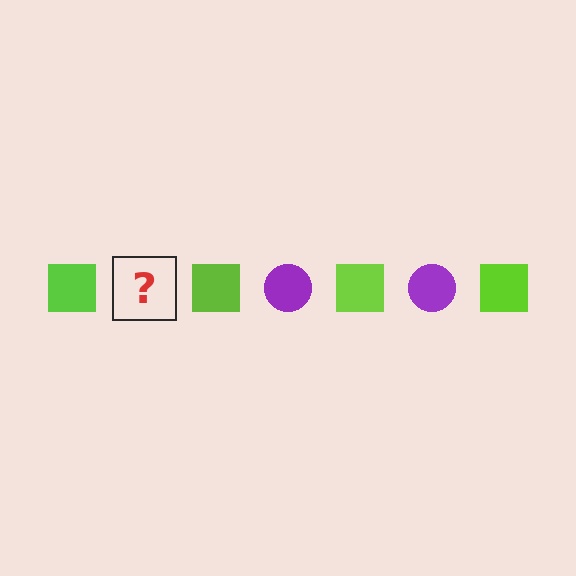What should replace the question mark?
The question mark should be replaced with a purple circle.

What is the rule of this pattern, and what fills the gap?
The rule is that the pattern alternates between lime square and purple circle. The gap should be filled with a purple circle.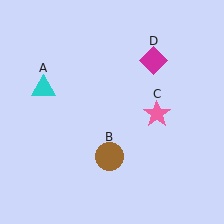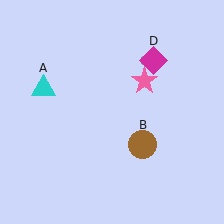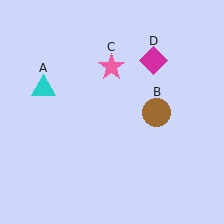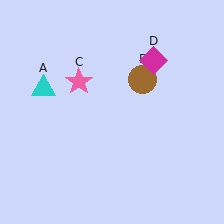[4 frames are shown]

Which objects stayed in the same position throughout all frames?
Cyan triangle (object A) and magenta diamond (object D) remained stationary.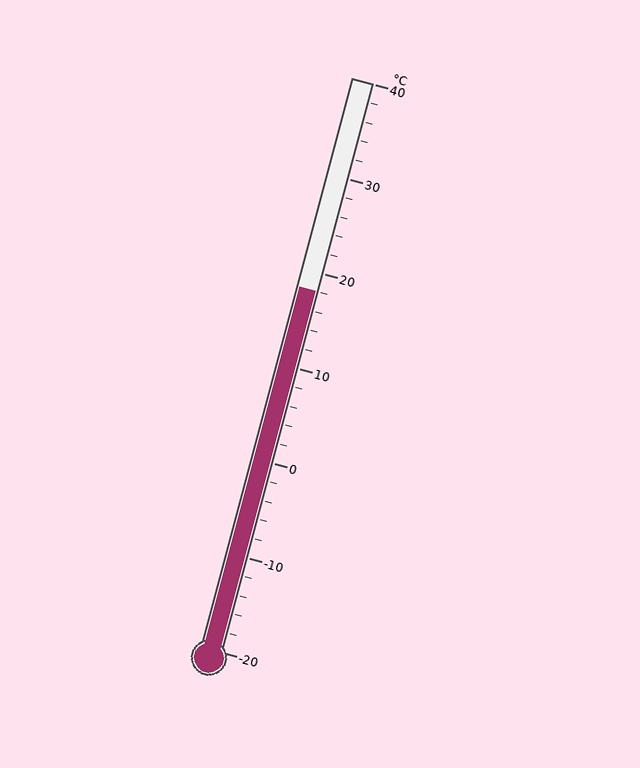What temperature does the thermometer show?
The thermometer shows approximately 18°C.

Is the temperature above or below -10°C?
The temperature is above -10°C.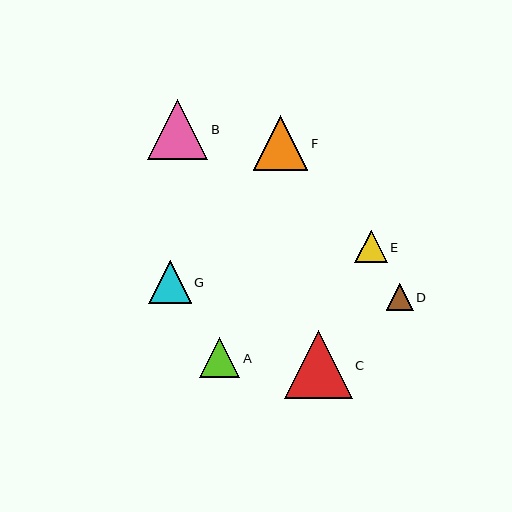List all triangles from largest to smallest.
From largest to smallest: C, B, F, G, A, E, D.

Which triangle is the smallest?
Triangle D is the smallest with a size of approximately 27 pixels.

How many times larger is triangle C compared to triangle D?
Triangle C is approximately 2.5 times the size of triangle D.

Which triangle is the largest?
Triangle C is the largest with a size of approximately 67 pixels.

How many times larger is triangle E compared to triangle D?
Triangle E is approximately 1.2 times the size of triangle D.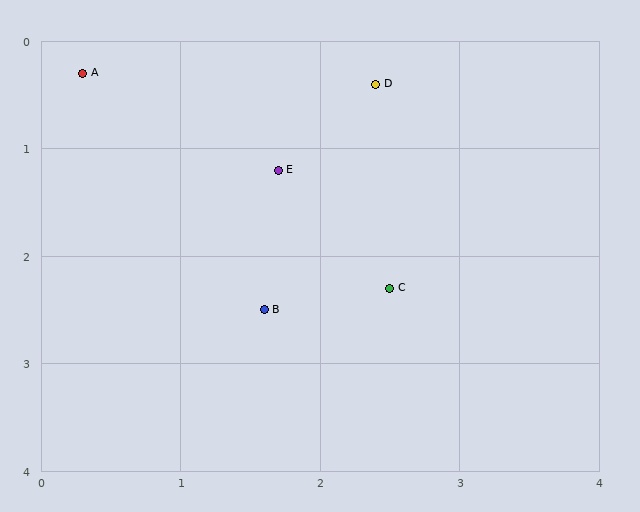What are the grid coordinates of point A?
Point A is at approximately (0.3, 0.3).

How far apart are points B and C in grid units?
Points B and C are about 0.9 grid units apart.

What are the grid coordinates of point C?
Point C is at approximately (2.5, 2.3).